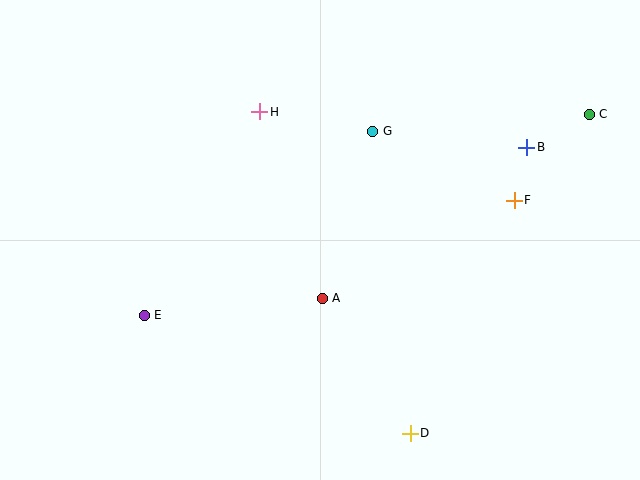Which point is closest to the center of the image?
Point A at (322, 298) is closest to the center.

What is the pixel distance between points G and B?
The distance between G and B is 155 pixels.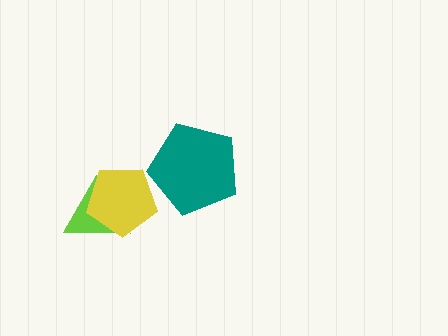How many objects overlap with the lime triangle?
1 object overlaps with the lime triangle.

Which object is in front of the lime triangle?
The yellow pentagon is in front of the lime triangle.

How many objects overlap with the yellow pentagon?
1 object overlaps with the yellow pentagon.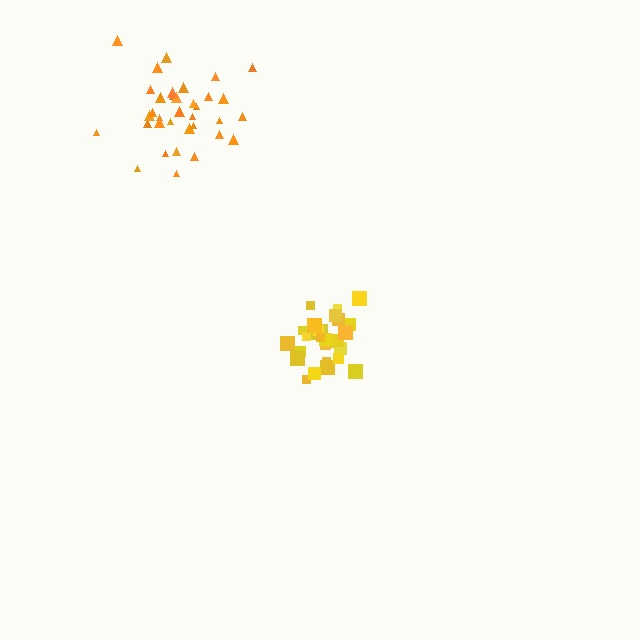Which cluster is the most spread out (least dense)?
Orange.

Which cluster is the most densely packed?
Yellow.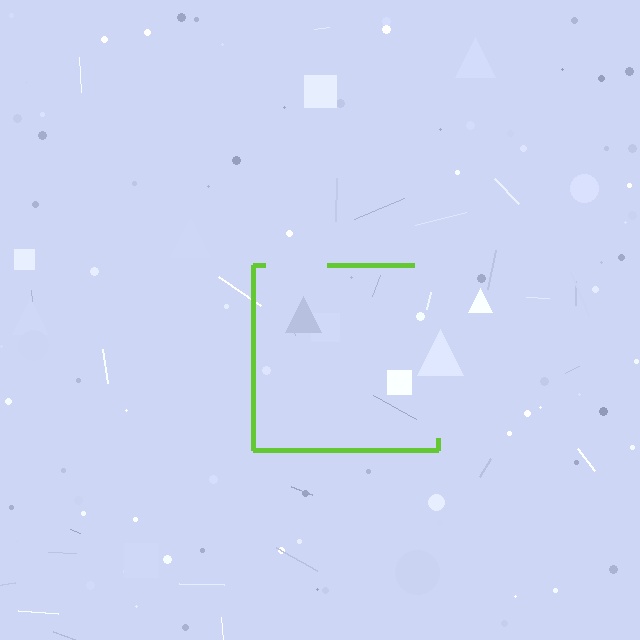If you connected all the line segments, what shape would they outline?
They would outline a square.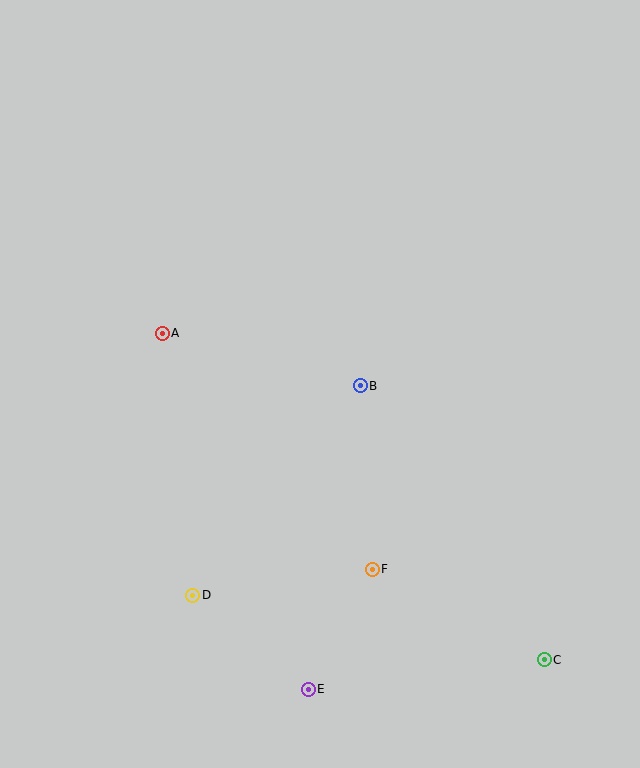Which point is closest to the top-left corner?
Point A is closest to the top-left corner.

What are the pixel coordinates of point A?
Point A is at (162, 333).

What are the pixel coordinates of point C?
Point C is at (544, 660).